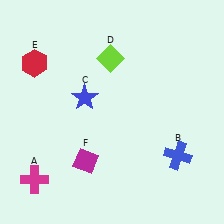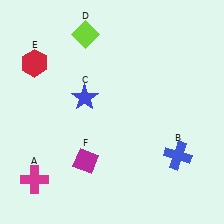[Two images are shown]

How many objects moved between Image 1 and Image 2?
1 object moved between the two images.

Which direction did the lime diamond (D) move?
The lime diamond (D) moved left.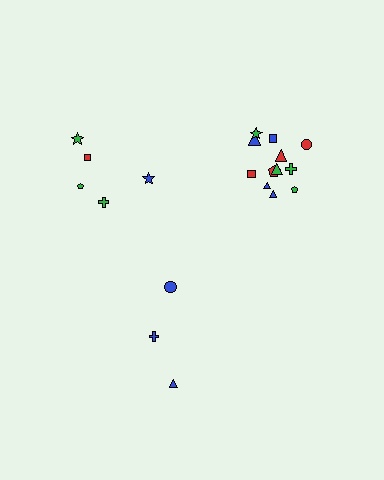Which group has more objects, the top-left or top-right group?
The top-right group.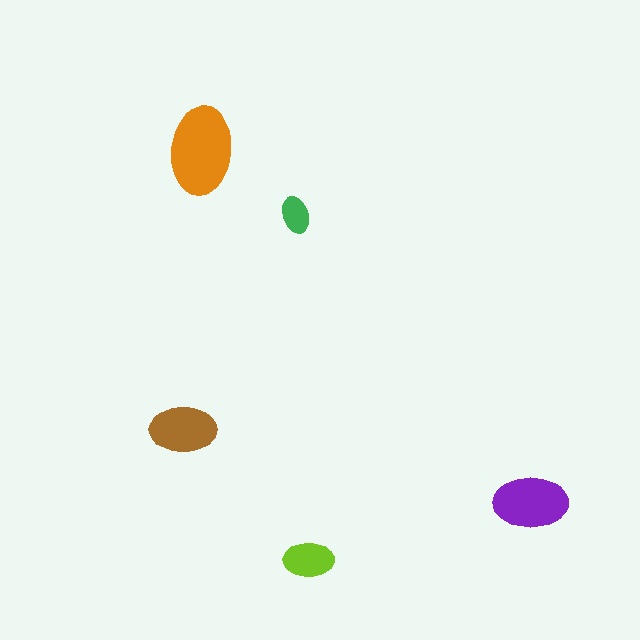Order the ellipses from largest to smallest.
the orange one, the purple one, the brown one, the lime one, the green one.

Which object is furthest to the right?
The purple ellipse is rightmost.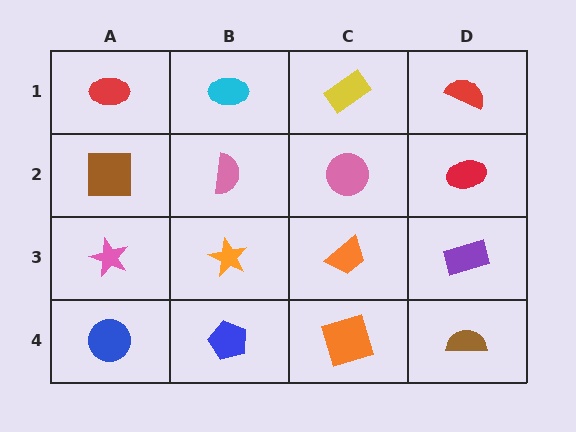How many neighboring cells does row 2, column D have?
3.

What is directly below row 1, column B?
A pink semicircle.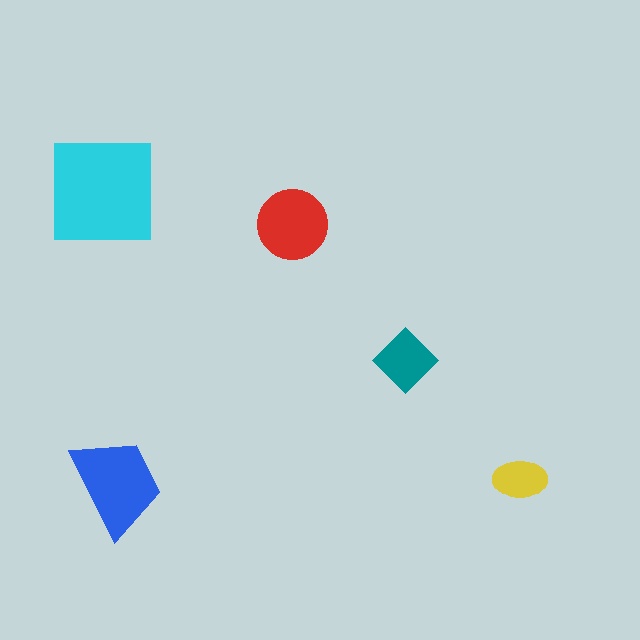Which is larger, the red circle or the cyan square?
The cyan square.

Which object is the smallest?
The yellow ellipse.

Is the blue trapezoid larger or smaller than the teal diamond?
Larger.